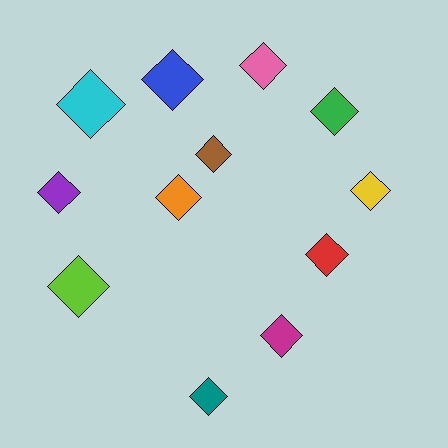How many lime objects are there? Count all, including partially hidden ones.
There is 1 lime object.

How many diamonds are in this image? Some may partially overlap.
There are 12 diamonds.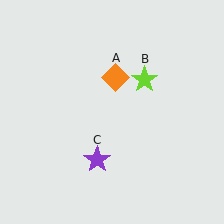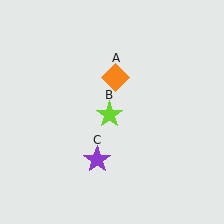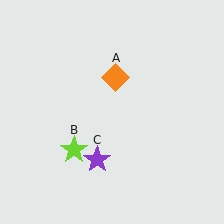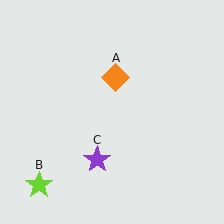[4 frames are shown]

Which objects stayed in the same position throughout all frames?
Orange diamond (object A) and purple star (object C) remained stationary.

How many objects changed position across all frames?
1 object changed position: lime star (object B).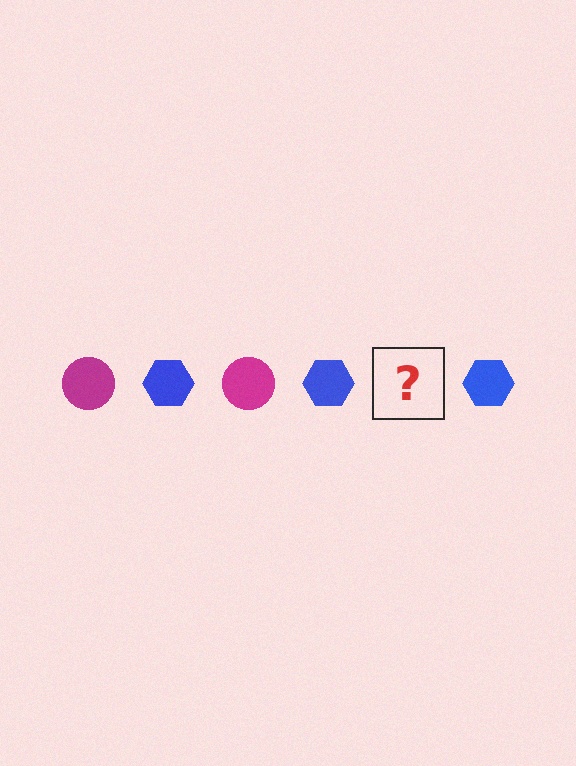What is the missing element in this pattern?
The missing element is a magenta circle.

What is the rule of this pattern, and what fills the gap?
The rule is that the pattern alternates between magenta circle and blue hexagon. The gap should be filled with a magenta circle.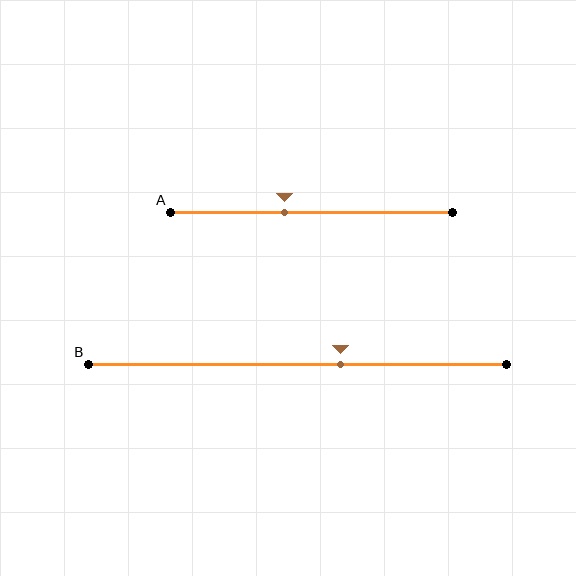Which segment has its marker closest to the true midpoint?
Segment A has its marker closest to the true midpoint.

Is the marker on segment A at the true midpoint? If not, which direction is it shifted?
No, the marker on segment A is shifted to the left by about 10% of the segment length.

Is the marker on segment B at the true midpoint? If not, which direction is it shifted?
No, the marker on segment B is shifted to the right by about 10% of the segment length.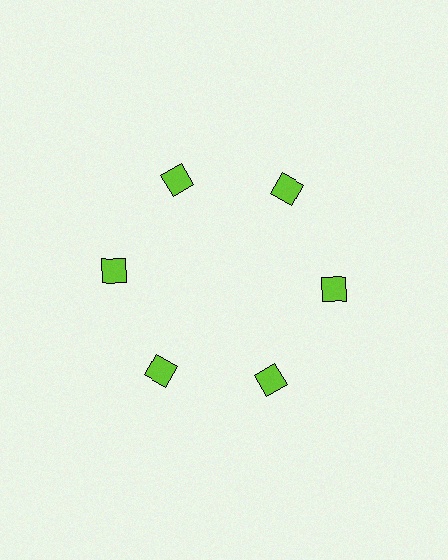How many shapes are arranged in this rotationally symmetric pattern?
There are 6 shapes, arranged in 6 groups of 1.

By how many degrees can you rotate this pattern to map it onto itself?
The pattern maps onto itself every 60 degrees of rotation.